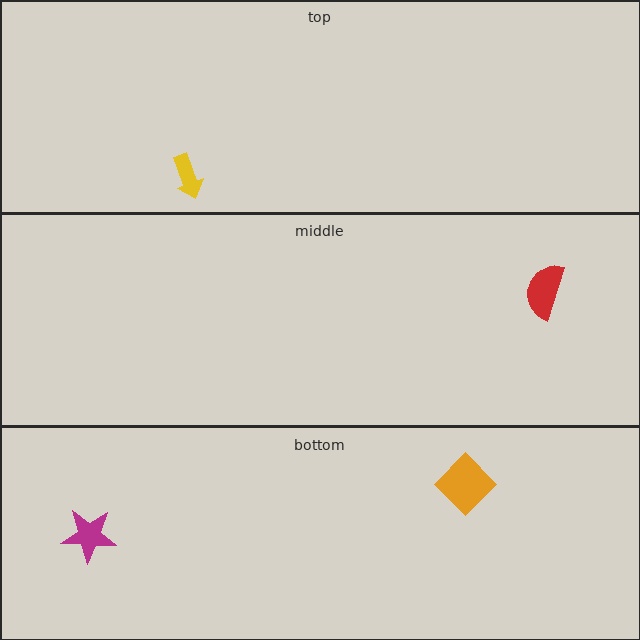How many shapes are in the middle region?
1.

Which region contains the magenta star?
The bottom region.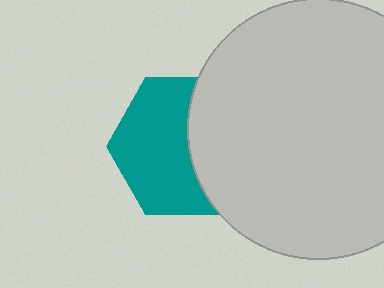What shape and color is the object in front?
The object in front is a light gray circle.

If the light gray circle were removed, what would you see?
You would see the complete teal hexagon.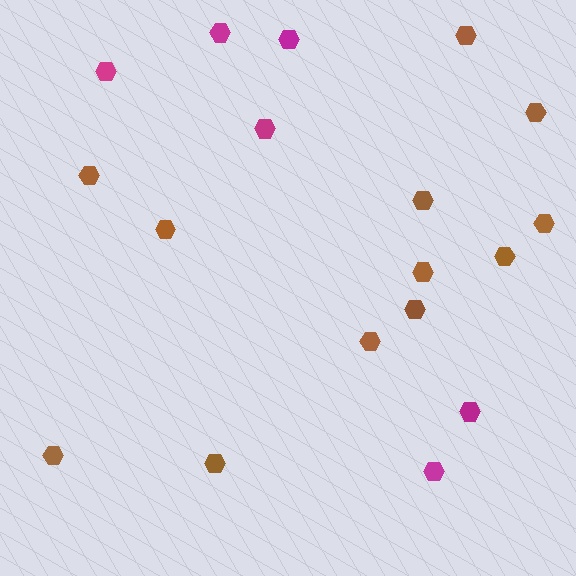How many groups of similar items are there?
There are 2 groups: one group of brown hexagons (12) and one group of magenta hexagons (6).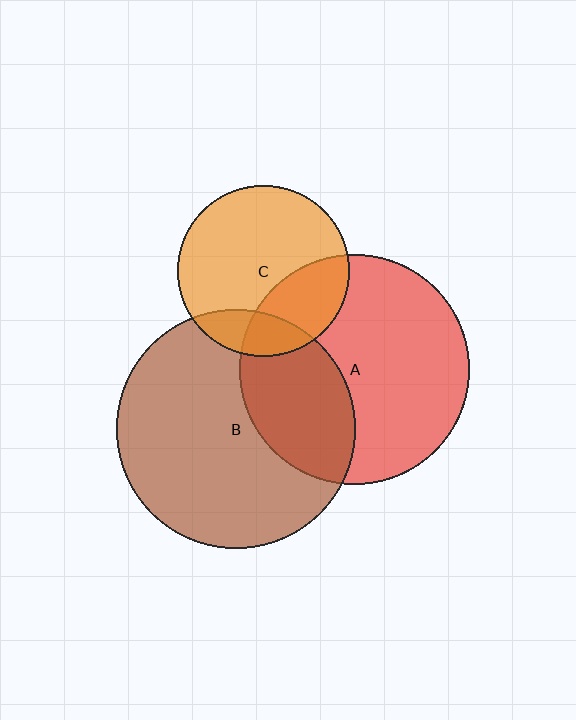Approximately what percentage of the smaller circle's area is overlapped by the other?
Approximately 30%.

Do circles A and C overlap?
Yes.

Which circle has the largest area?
Circle B (brown).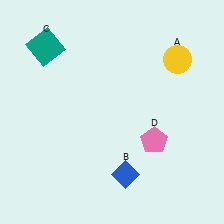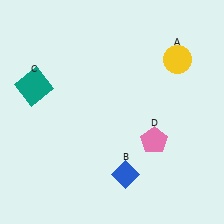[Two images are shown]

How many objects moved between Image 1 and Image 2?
1 object moved between the two images.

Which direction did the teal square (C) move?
The teal square (C) moved down.